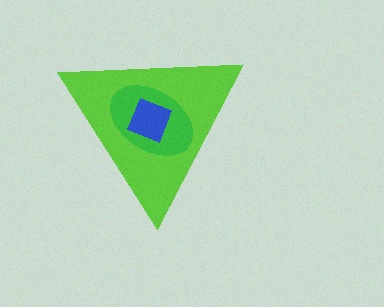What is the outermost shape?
The lime triangle.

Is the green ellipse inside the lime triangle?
Yes.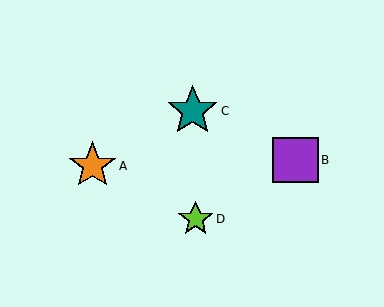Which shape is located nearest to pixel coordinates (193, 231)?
The lime star (labeled D) at (196, 219) is nearest to that location.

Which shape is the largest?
The teal star (labeled C) is the largest.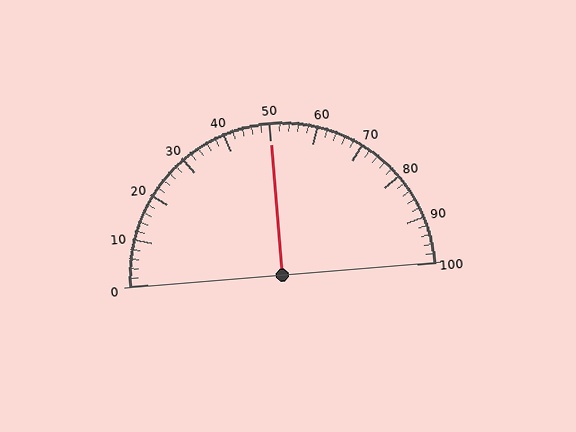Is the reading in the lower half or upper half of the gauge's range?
The reading is in the upper half of the range (0 to 100).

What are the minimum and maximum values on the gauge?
The gauge ranges from 0 to 100.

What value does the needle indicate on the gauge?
The needle indicates approximately 50.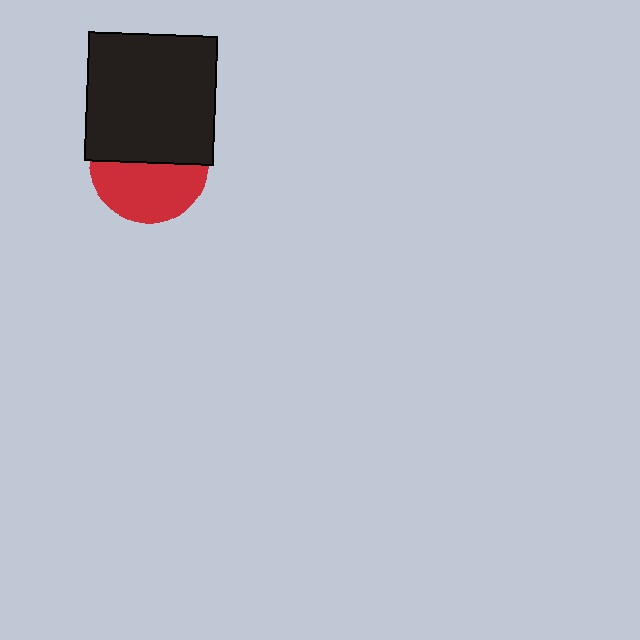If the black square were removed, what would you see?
You would see the complete red circle.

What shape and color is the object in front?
The object in front is a black square.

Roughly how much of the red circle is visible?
About half of it is visible (roughly 51%).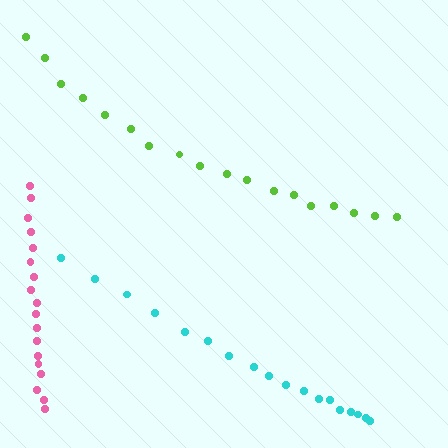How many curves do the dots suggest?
There are 3 distinct paths.